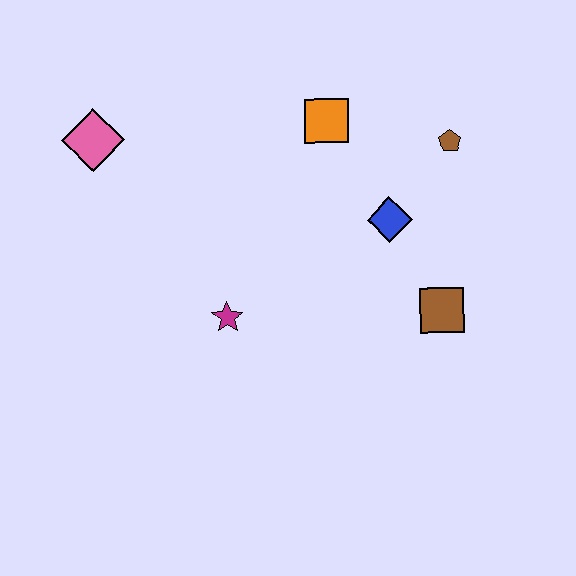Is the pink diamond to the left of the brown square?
Yes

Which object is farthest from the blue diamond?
The pink diamond is farthest from the blue diamond.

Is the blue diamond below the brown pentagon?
Yes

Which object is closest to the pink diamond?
The magenta star is closest to the pink diamond.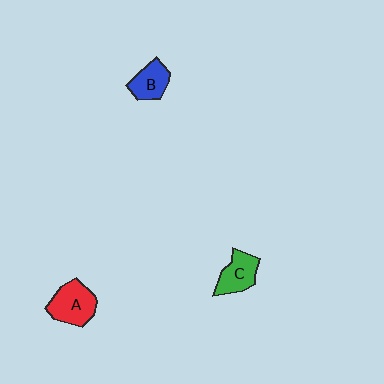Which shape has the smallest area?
Shape B (blue).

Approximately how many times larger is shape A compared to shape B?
Approximately 1.4 times.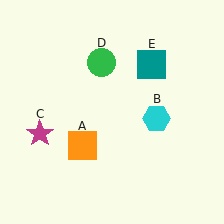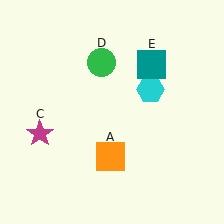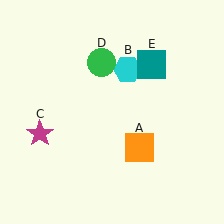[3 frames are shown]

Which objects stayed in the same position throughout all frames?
Magenta star (object C) and green circle (object D) and teal square (object E) remained stationary.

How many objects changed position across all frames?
2 objects changed position: orange square (object A), cyan hexagon (object B).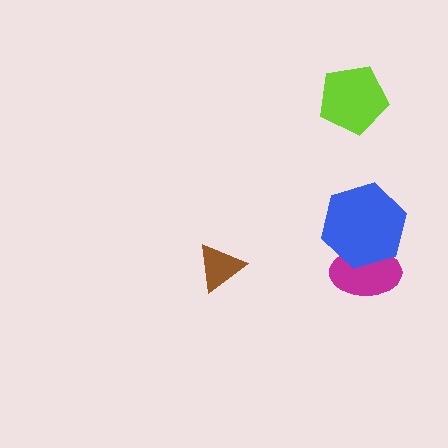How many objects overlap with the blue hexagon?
1 object overlaps with the blue hexagon.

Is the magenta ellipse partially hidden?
Yes, it is partially covered by another shape.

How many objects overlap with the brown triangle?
0 objects overlap with the brown triangle.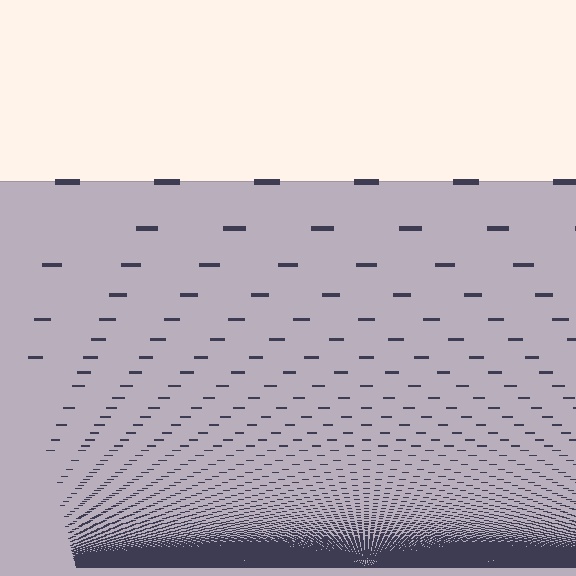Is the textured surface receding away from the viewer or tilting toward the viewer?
The surface appears to tilt toward the viewer. Texture elements get larger and sparser toward the top.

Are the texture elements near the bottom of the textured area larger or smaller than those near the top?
Smaller. The gradient is inverted — elements near the bottom are smaller and denser.